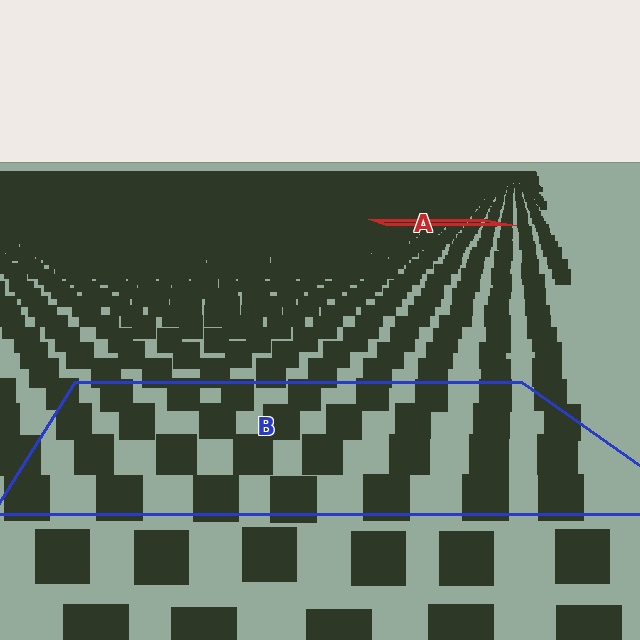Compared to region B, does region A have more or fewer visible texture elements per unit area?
Region A has more texture elements per unit area — they are packed more densely because it is farther away.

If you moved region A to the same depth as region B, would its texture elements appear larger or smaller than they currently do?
They would appear larger. At a closer depth, the same texture elements are projected at a bigger on-screen size.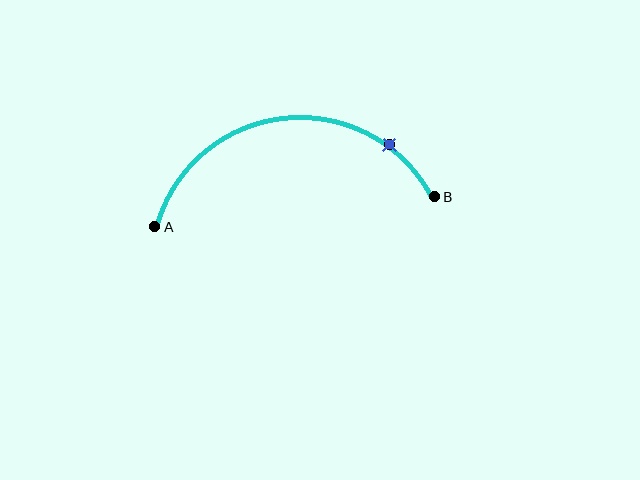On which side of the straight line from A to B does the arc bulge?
The arc bulges above the straight line connecting A and B.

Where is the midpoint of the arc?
The arc midpoint is the point on the curve farthest from the straight line joining A and B. It sits above that line.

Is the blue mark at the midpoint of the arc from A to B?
No. The blue mark lies on the arc but is closer to endpoint B. The arc midpoint would be at the point on the curve equidistant along the arc from both A and B.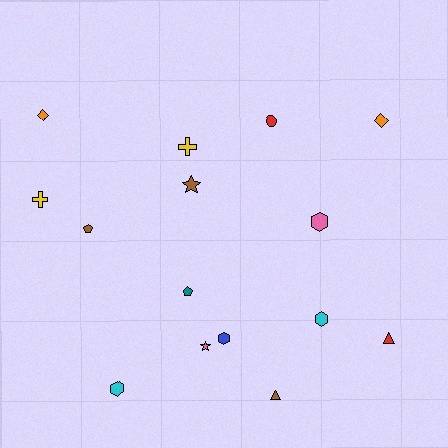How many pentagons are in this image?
There are 2 pentagons.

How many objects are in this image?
There are 15 objects.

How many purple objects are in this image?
There are no purple objects.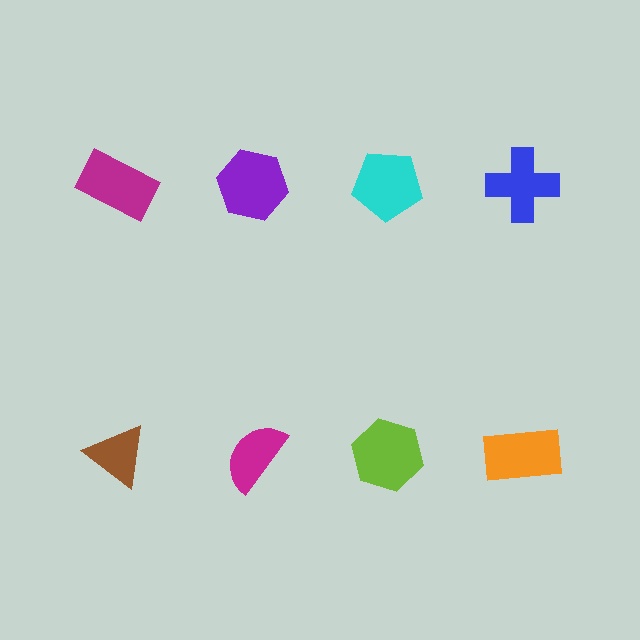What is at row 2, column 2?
A magenta semicircle.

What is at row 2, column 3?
A lime hexagon.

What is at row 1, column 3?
A cyan pentagon.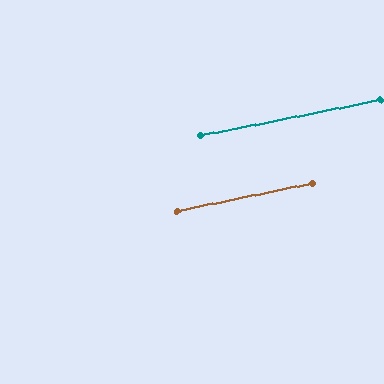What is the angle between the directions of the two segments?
Approximately 0 degrees.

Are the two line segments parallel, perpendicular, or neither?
Parallel — their directions differ by only 0.4°.